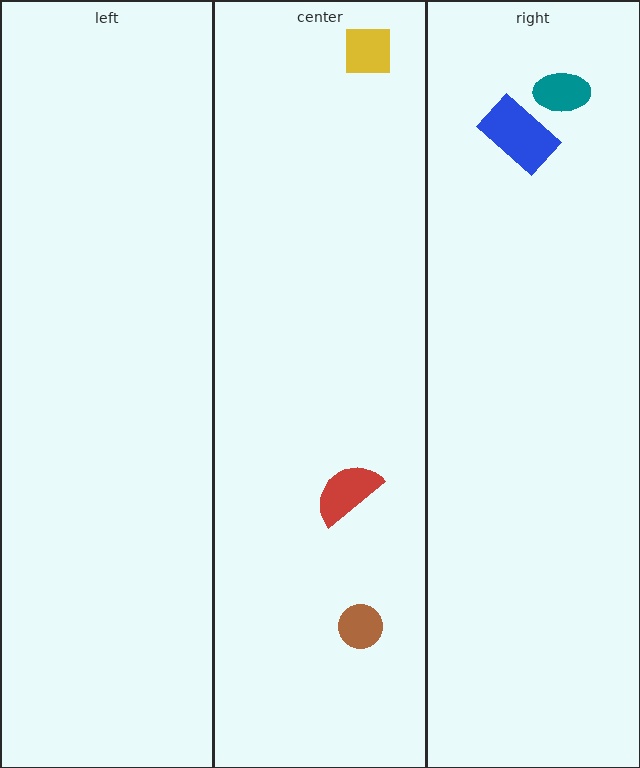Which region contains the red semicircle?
The center region.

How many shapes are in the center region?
3.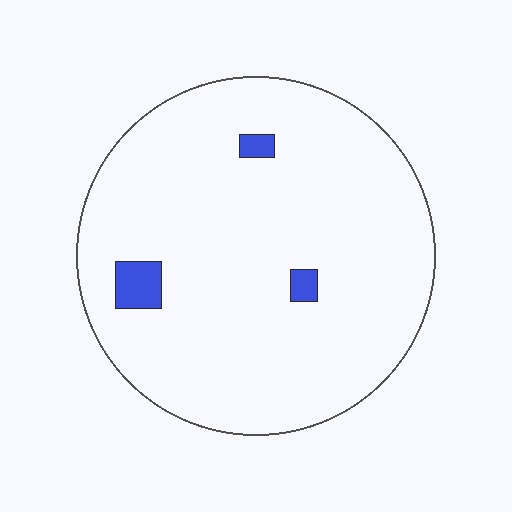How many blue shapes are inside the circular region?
3.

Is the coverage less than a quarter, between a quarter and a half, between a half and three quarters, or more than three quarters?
Less than a quarter.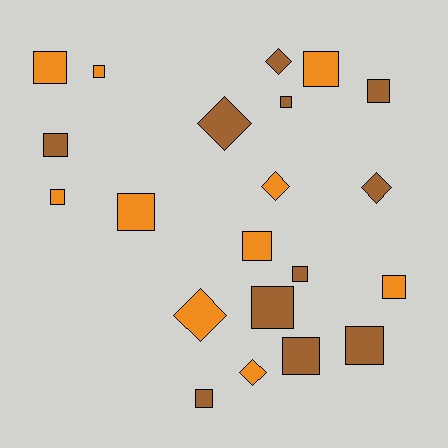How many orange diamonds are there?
There are 3 orange diamonds.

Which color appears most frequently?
Brown, with 11 objects.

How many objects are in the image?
There are 21 objects.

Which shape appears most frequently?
Square, with 15 objects.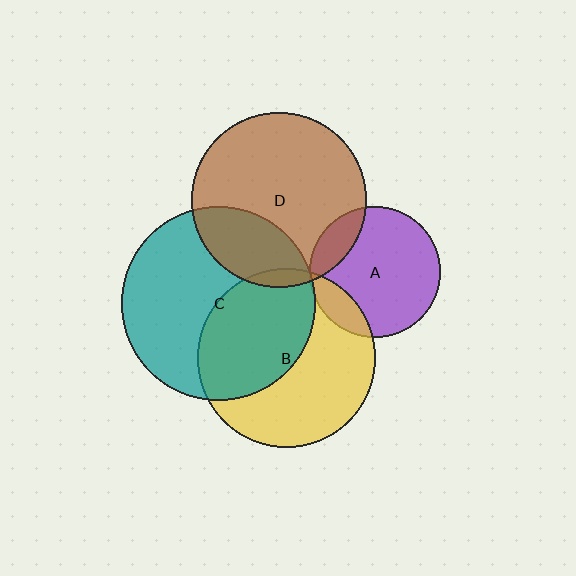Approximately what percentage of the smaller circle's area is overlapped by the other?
Approximately 15%.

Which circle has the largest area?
Circle C (teal).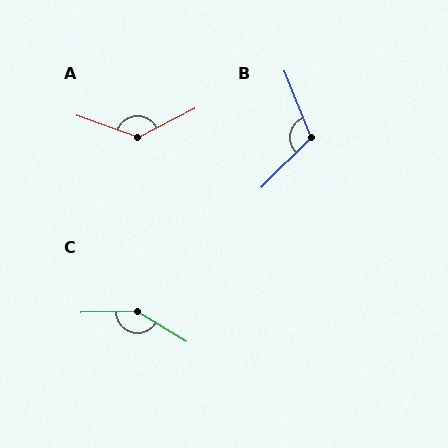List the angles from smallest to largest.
B (114°), A (134°), C (147°).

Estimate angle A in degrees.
Approximately 134 degrees.